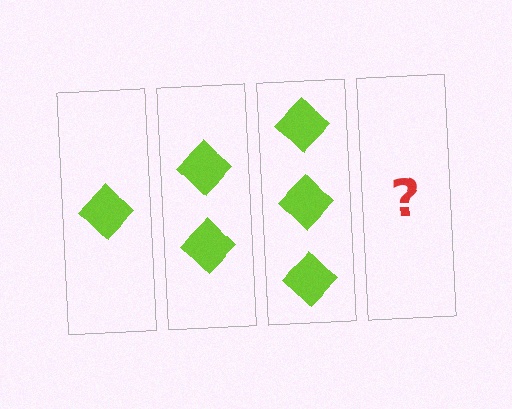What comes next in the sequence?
The next element should be 4 diamonds.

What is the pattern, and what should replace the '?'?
The pattern is that each step adds one more diamond. The '?' should be 4 diamonds.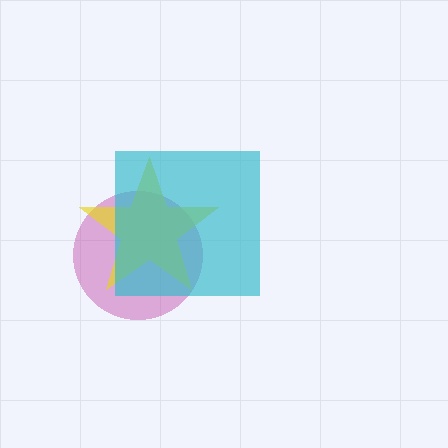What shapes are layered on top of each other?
The layered shapes are: a magenta circle, a yellow star, a cyan square.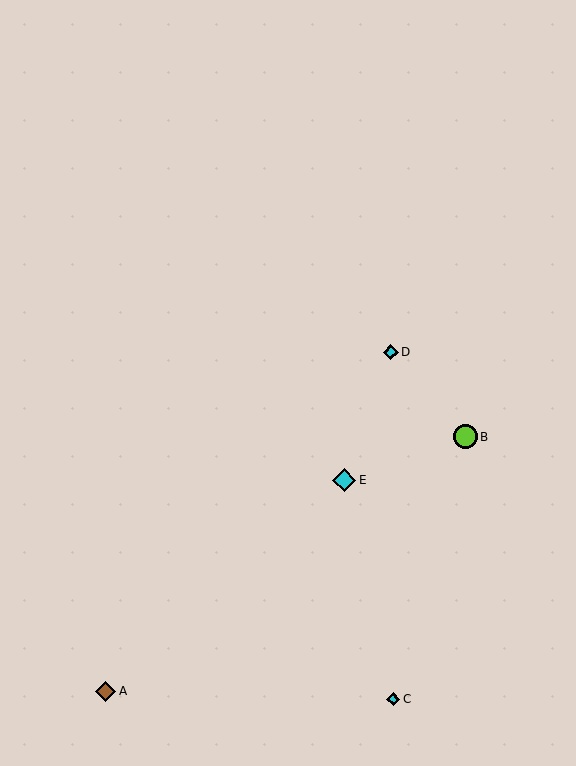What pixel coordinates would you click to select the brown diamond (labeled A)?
Click at (106, 691) to select the brown diamond A.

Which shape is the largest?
The lime circle (labeled B) is the largest.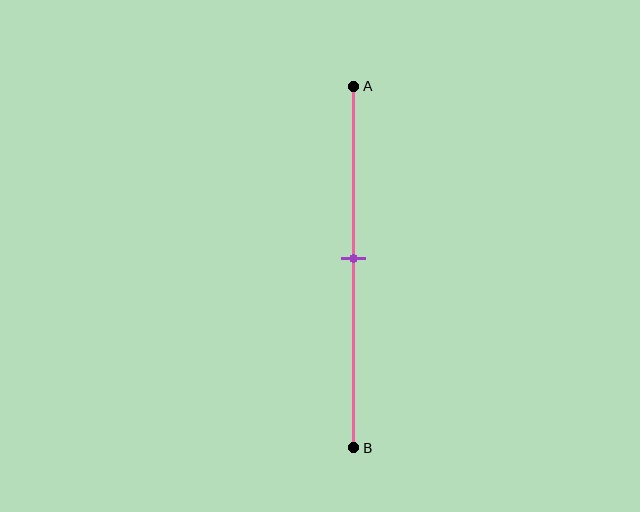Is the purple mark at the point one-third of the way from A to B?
No, the mark is at about 50% from A, not at the 33% one-third point.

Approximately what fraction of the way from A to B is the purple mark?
The purple mark is approximately 50% of the way from A to B.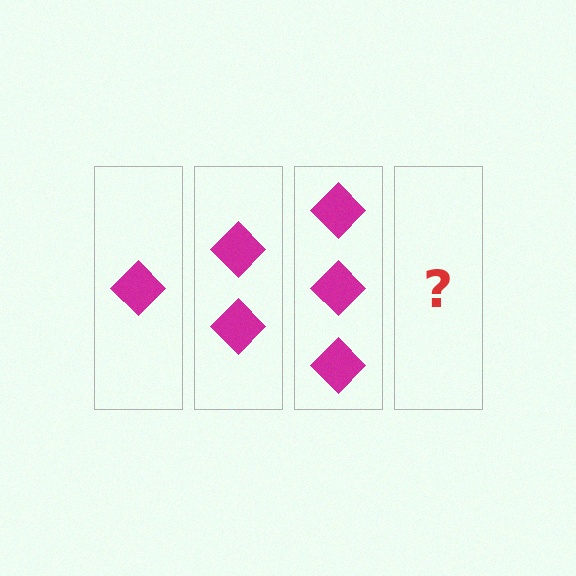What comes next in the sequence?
The next element should be 4 diamonds.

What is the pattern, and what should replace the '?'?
The pattern is that each step adds one more diamond. The '?' should be 4 diamonds.